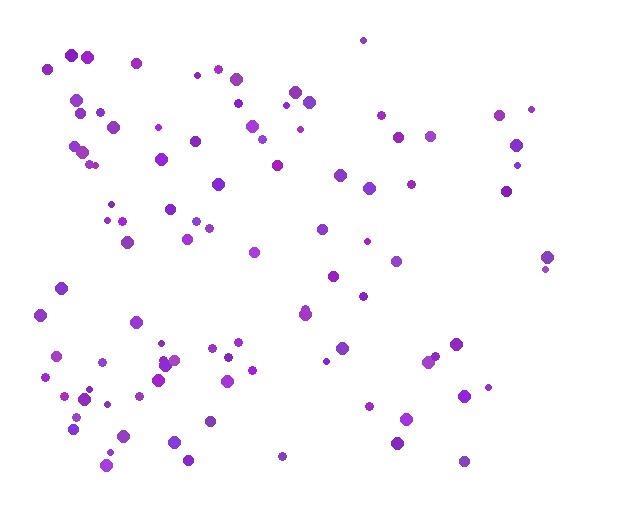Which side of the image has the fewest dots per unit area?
The right.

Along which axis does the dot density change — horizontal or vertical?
Horizontal.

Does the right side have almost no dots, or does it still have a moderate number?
Still a moderate number, just noticeably fewer than the left.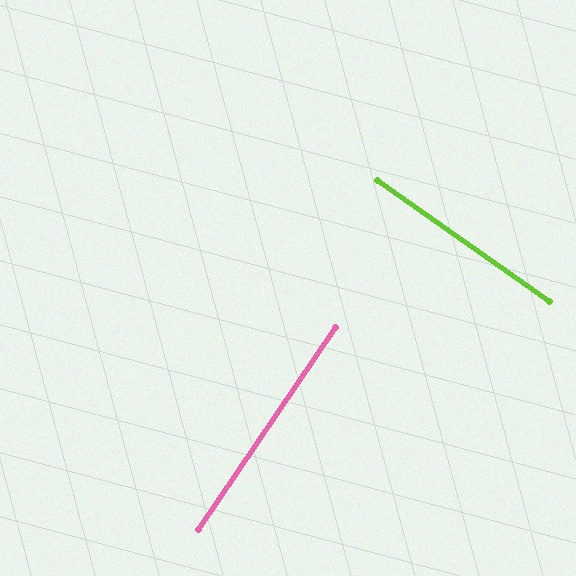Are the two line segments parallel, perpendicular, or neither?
Perpendicular — they meet at approximately 89°.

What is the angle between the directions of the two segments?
Approximately 89 degrees.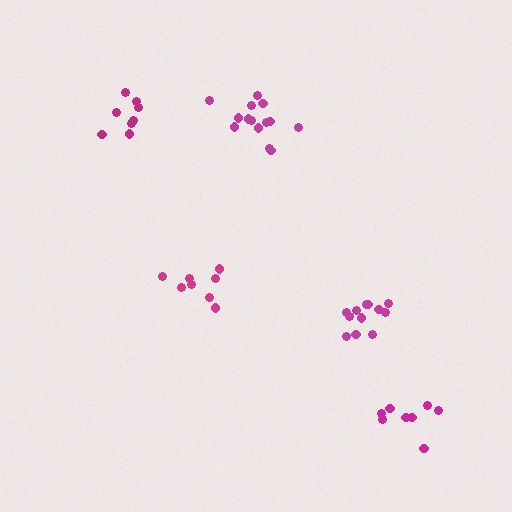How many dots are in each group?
Group 1: 8 dots, Group 2: 14 dots, Group 3: 12 dots, Group 4: 8 dots, Group 5: 8 dots (50 total).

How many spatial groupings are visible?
There are 5 spatial groupings.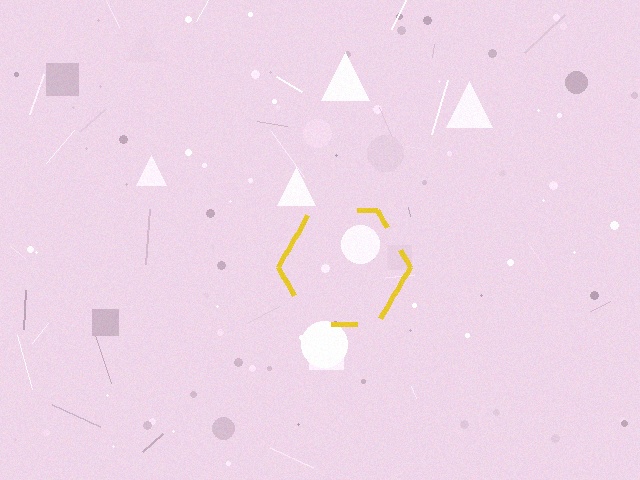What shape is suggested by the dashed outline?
The dashed outline suggests a hexagon.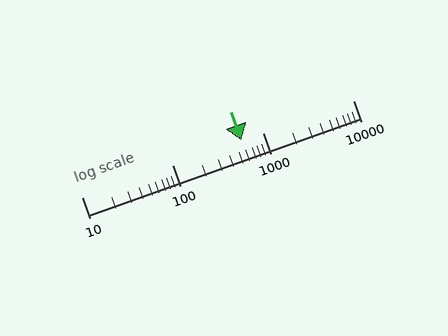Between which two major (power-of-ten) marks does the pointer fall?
The pointer is between 100 and 1000.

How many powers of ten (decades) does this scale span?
The scale spans 3 decades, from 10 to 10000.